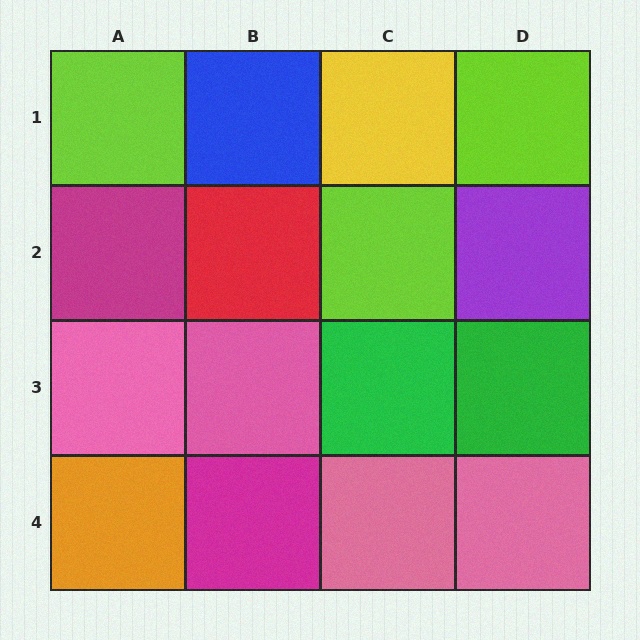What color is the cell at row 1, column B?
Blue.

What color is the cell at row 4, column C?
Pink.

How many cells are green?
2 cells are green.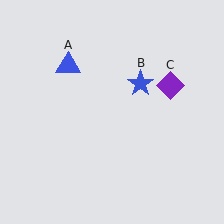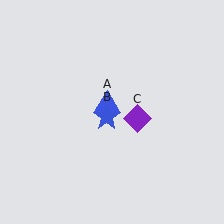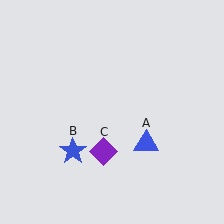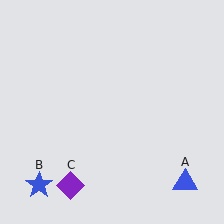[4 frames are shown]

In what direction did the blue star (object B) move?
The blue star (object B) moved down and to the left.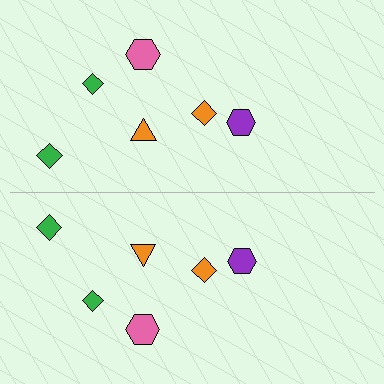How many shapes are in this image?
There are 12 shapes in this image.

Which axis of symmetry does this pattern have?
The pattern has a horizontal axis of symmetry running through the center of the image.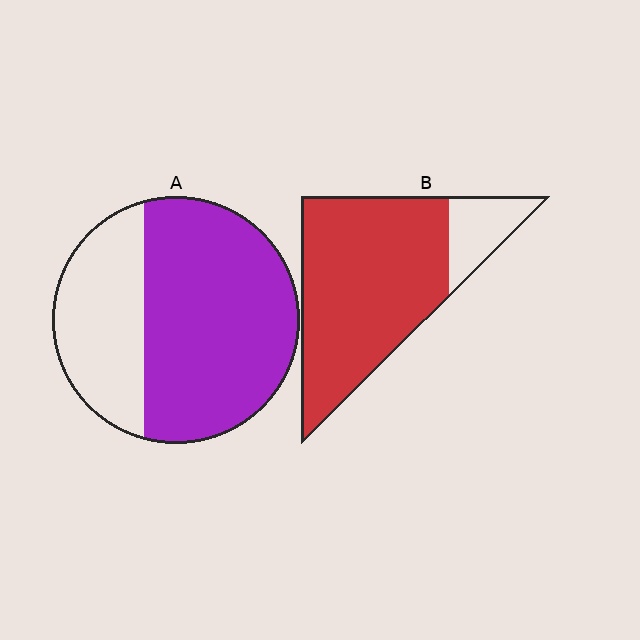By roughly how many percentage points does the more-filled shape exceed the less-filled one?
By roughly 15 percentage points (B over A).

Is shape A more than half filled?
Yes.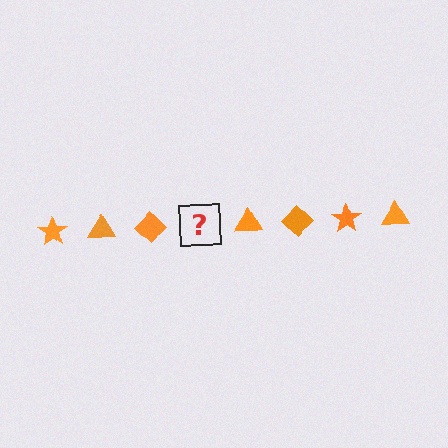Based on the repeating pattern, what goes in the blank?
The blank should be an orange star.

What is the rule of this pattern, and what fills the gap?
The rule is that the pattern cycles through star, triangle, diamond shapes in orange. The gap should be filled with an orange star.